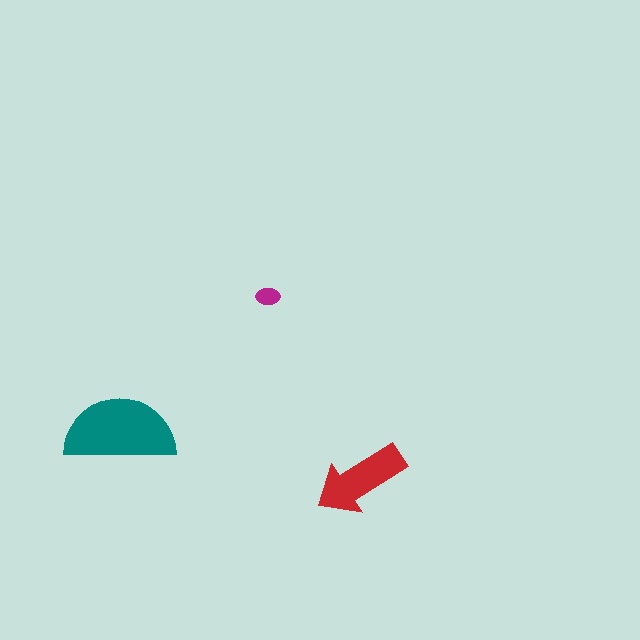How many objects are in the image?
There are 3 objects in the image.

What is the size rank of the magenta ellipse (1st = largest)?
3rd.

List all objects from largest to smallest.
The teal semicircle, the red arrow, the magenta ellipse.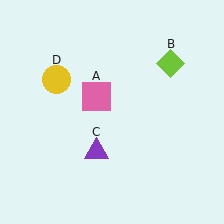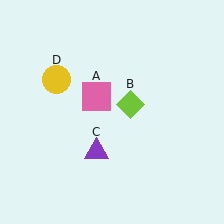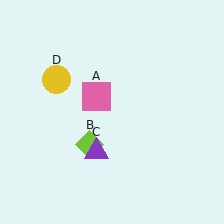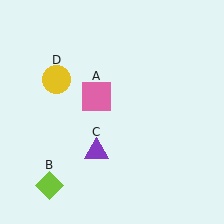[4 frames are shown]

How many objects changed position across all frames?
1 object changed position: lime diamond (object B).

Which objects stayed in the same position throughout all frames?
Pink square (object A) and purple triangle (object C) and yellow circle (object D) remained stationary.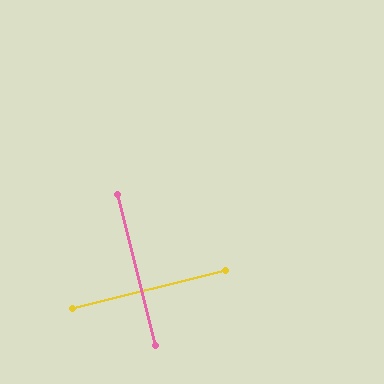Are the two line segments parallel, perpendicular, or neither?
Perpendicular — they meet at approximately 90°.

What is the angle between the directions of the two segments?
Approximately 90 degrees.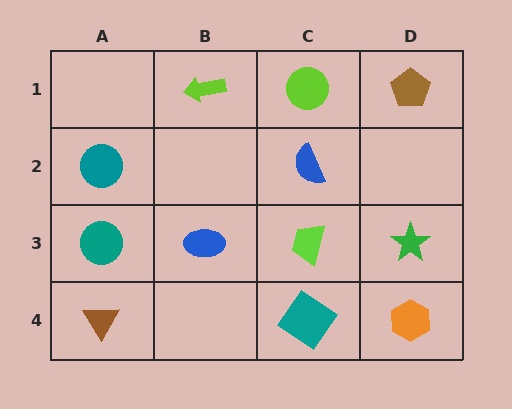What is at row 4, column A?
A brown triangle.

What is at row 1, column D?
A brown pentagon.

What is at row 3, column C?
A lime trapezoid.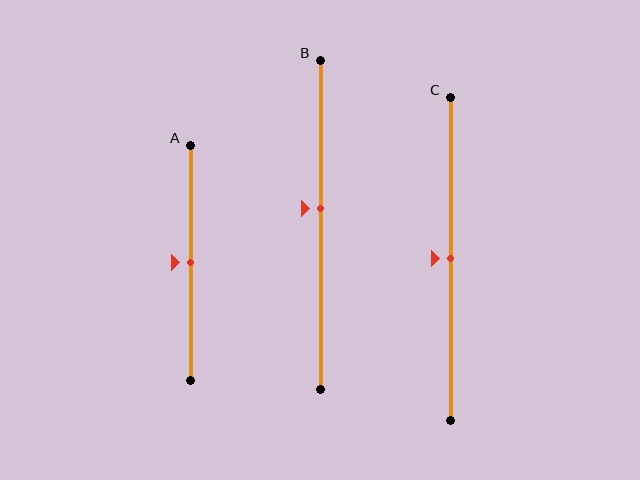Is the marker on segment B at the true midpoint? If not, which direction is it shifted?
No, the marker on segment B is shifted upward by about 5% of the segment length.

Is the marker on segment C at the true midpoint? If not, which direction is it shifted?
Yes, the marker on segment C is at the true midpoint.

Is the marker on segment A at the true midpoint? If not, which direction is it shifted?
Yes, the marker on segment A is at the true midpoint.